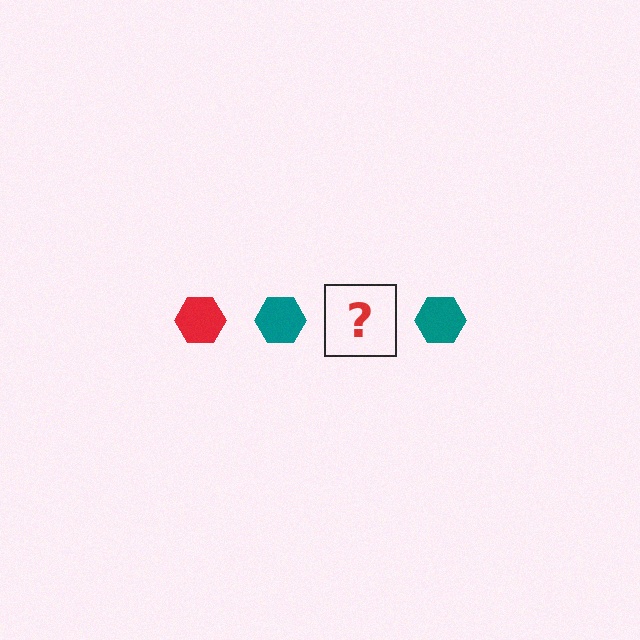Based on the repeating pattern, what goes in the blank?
The blank should be a red hexagon.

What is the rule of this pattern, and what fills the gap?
The rule is that the pattern cycles through red, teal hexagons. The gap should be filled with a red hexagon.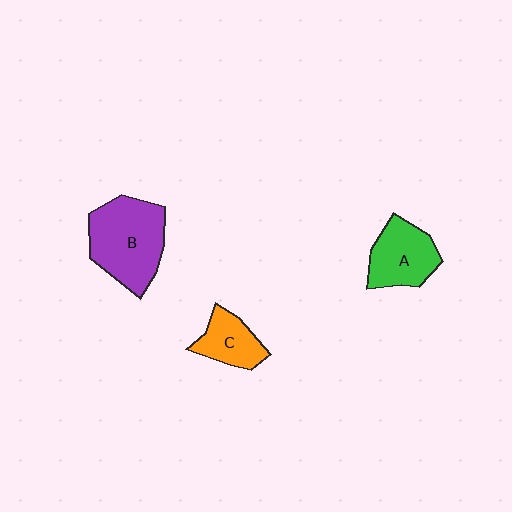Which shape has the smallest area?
Shape C (orange).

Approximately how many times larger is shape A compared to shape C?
Approximately 1.3 times.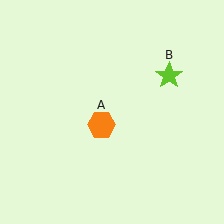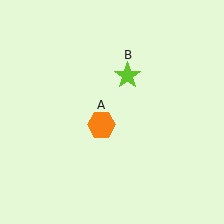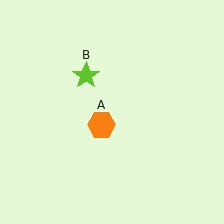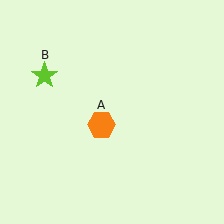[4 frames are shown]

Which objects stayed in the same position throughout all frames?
Orange hexagon (object A) remained stationary.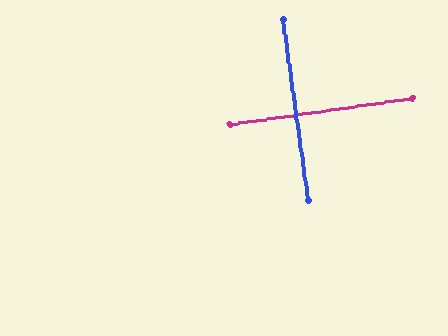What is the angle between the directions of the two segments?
Approximately 90 degrees.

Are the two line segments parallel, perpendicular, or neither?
Perpendicular — they meet at approximately 90°.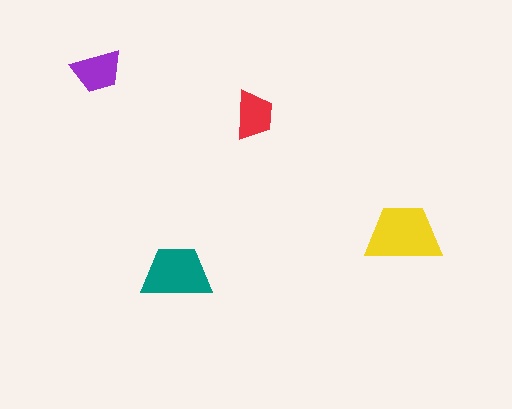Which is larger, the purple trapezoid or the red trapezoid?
The purple one.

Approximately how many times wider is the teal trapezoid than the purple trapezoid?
About 1.5 times wider.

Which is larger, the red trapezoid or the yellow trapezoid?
The yellow one.